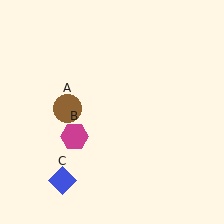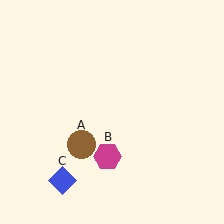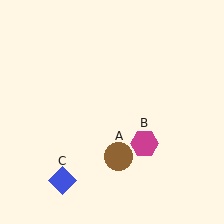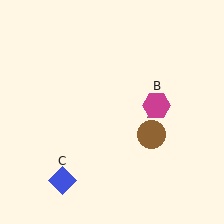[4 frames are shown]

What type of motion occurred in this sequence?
The brown circle (object A), magenta hexagon (object B) rotated counterclockwise around the center of the scene.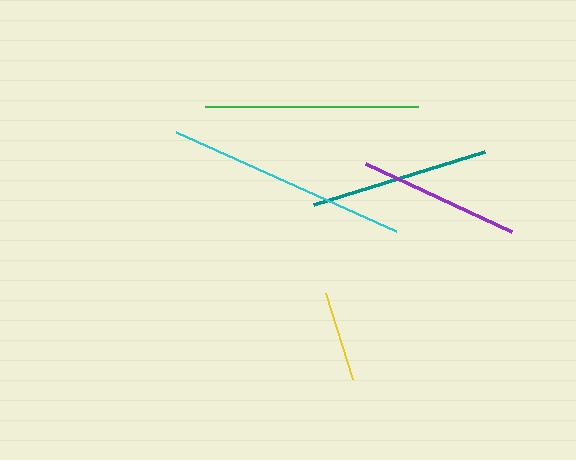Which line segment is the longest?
The cyan line is the longest at approximately 241 pixels.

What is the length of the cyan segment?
The cyan segment is approximately 241 pixels long.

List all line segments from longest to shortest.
From longest to shortest: cyan, green, teal, purple, yellow.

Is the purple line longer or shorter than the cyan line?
The cyan line is longer than the purple line.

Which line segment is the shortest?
The yellow line is the shortest at approximately 91 pixels.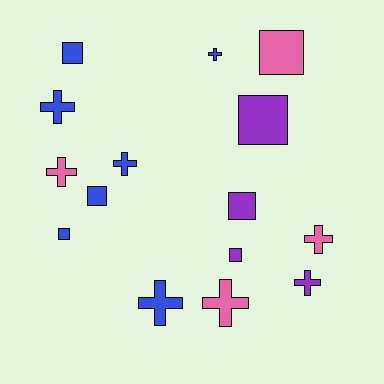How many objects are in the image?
There are 15 objects.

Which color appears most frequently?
Blue, with 7 objects.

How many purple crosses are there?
There is 1 purple cross.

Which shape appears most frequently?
Cross, with 8 objects.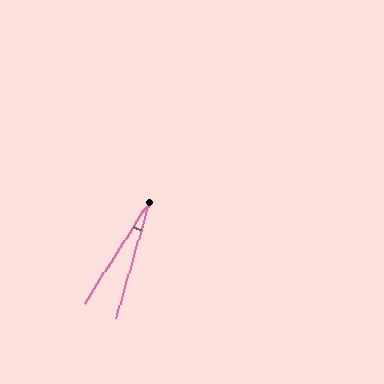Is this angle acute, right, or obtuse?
It is acute.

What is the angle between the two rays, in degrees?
Approximately 16 degrees.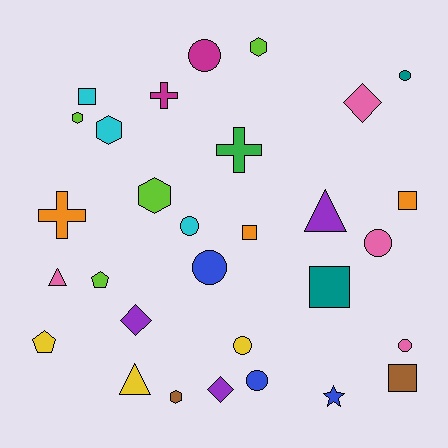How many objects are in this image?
There are 30 objects.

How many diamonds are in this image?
There are 3 diamonds.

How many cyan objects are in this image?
There are 3 cyan objects.